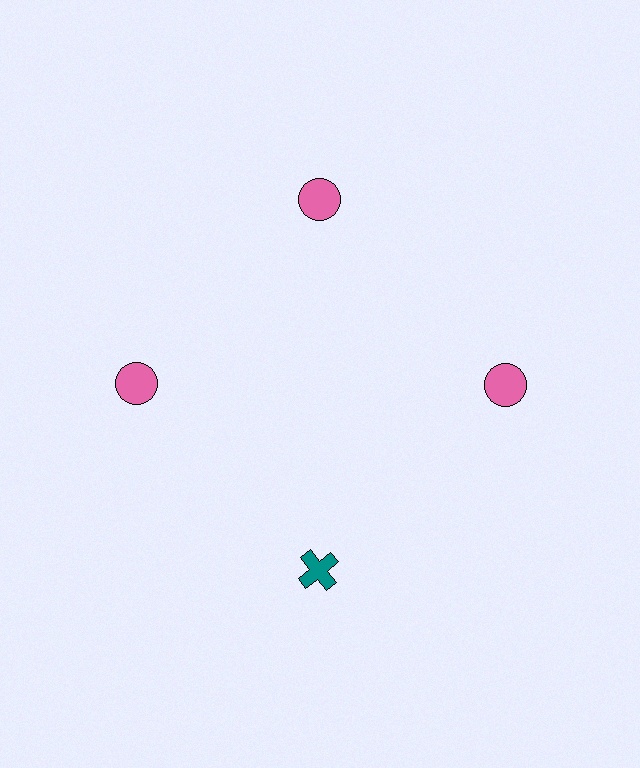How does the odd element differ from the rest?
It differs in both color (teal instead of pink) and shape (cross instead of circle).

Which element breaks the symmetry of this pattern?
The teal cross at roughly the 6 o'clock position breaks the symmetry. All other shapes are pink circles.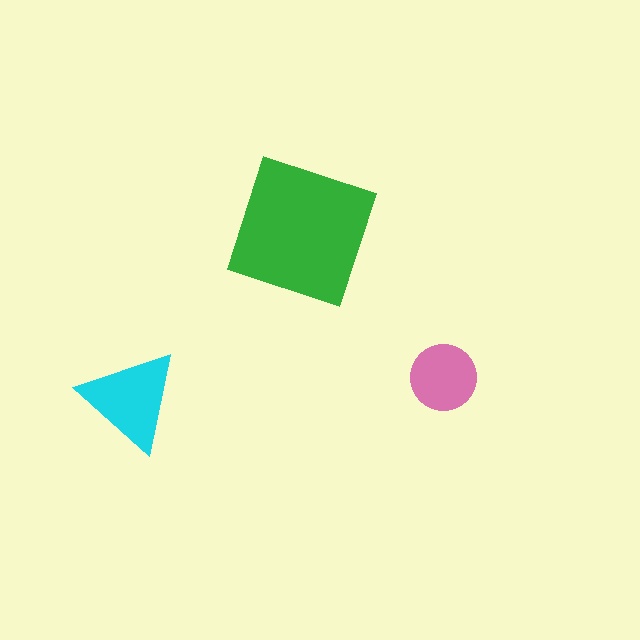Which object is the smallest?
The pink circle.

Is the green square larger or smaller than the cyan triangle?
Larger.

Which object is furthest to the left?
The cyan triangle is leftmost.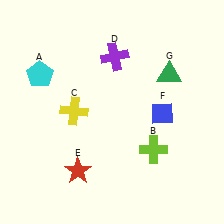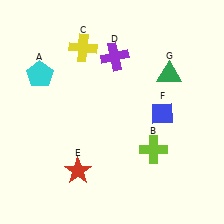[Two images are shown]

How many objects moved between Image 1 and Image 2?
1 object moved between the two images.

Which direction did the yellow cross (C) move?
The yellow cross (C) moved up.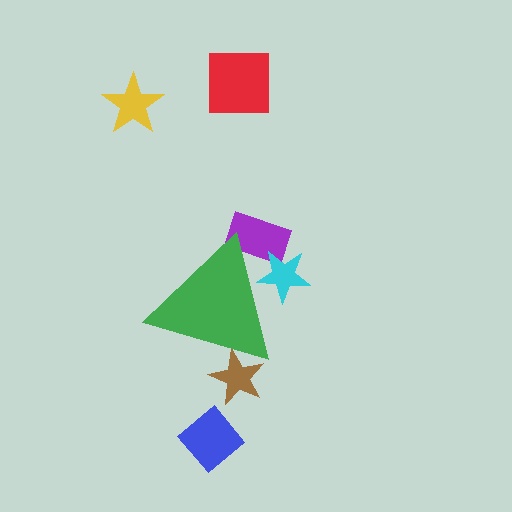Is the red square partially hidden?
No, the red square is fully visible.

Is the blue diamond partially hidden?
No, the blue diamond is fully visible.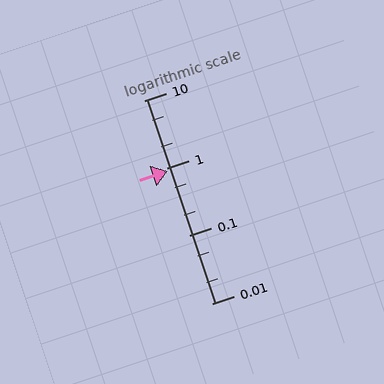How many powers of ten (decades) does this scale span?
The scale spans 3 decades, from 0.01 to 10.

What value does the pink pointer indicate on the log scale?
The pointer indicates approximately 0.9.